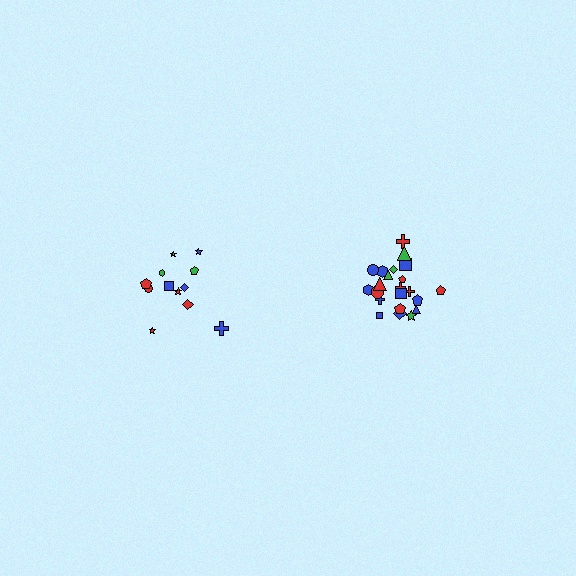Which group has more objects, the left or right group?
The right group.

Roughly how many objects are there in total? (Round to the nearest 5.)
Roughly 35 objects in total.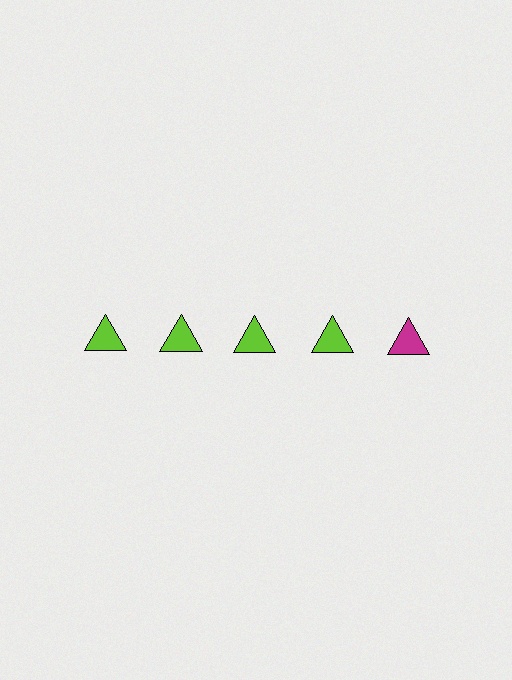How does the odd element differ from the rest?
It has a different color: magenta instead of lime.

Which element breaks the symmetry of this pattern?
The magenta triangle in the top row, rightmost column breaks the symmetry. All other shapes are lime triangles.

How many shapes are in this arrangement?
There are 5 shapes arranged in a grid pattern.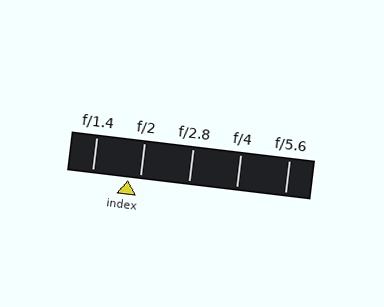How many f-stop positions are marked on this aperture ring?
There are 5 f-stop positions marked.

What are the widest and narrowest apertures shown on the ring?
The widest aperture shown is f/1.4 and the narrowest is f/5.6.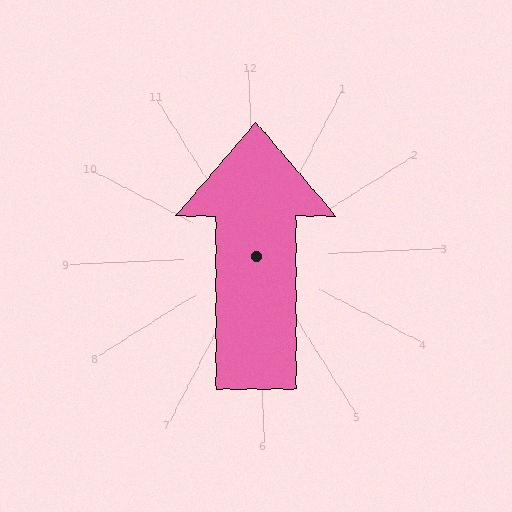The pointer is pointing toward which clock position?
Roughly 12 o'clock.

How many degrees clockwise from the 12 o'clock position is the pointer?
Approximately 2 degrees.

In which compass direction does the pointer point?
North.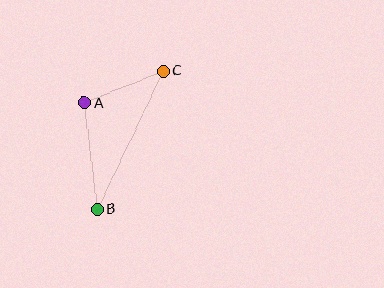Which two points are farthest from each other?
Points B and C are farthest from each other.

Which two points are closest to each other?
Points A and C are closest to each other.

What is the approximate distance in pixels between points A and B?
The distance between A and B is approximately 107 pixels.